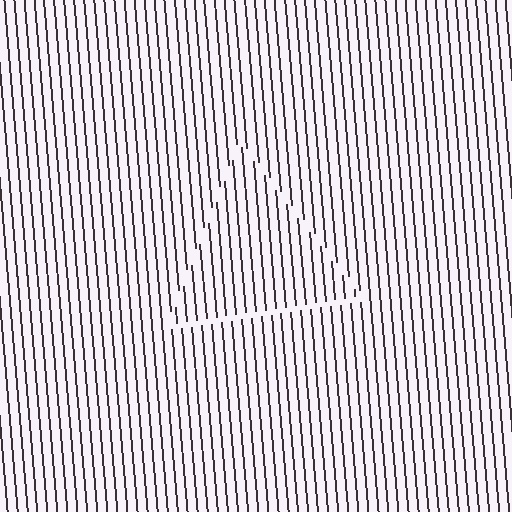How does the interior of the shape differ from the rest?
The interior of the shape contains the same grating, shifted by half a period — the contour is defined by the phase discontinuity where line-ends from the inner and outer gratings abut.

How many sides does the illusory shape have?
3 sides — the line-ends trace a triangle.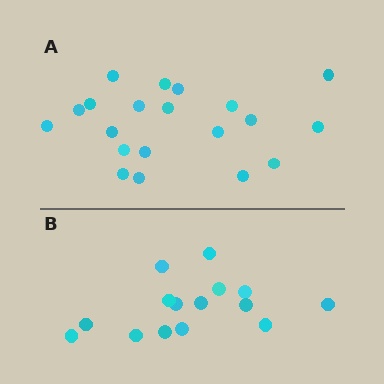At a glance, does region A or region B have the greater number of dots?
Region A (the top region) has more dots.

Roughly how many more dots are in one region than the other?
Region A has about 5 more dots than region B.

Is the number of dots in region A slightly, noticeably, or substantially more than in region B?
Region A has noticeably more, but not dramatically so. The ratio is roughly 1.3 to 1.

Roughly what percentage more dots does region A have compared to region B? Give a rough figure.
About 35% more.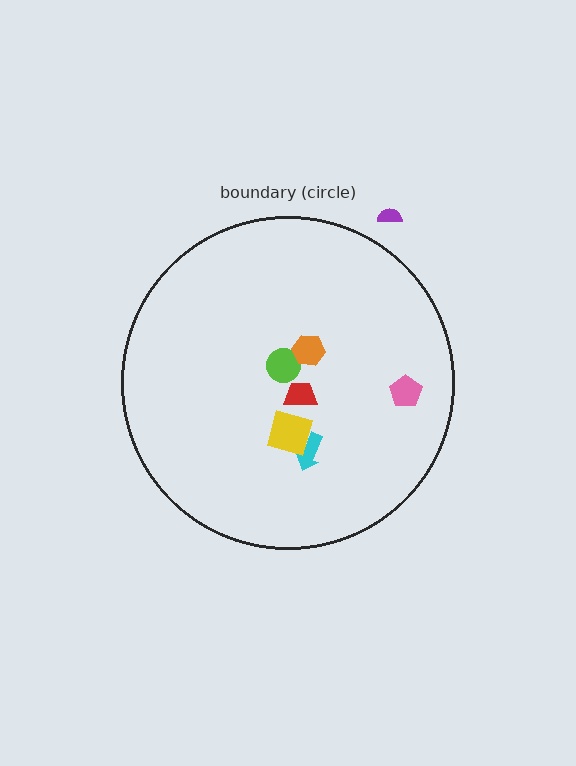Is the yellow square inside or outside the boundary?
Inside.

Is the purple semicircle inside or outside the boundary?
Outside.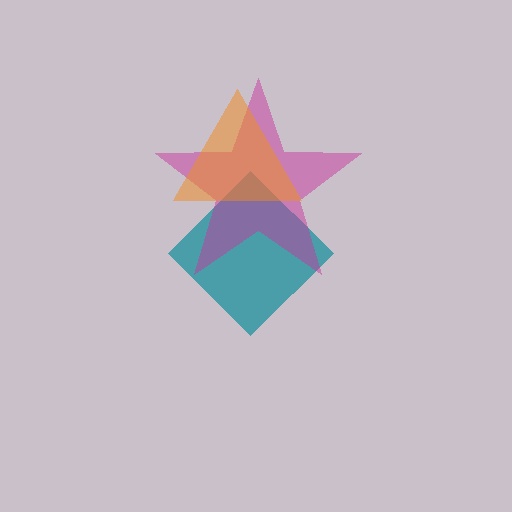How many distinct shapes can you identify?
There are 3 distinct shapes: a teal diamond, a magenta star, an orange triangle.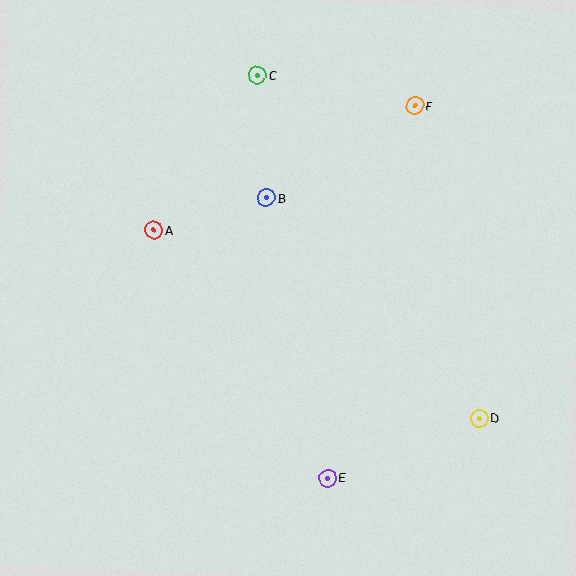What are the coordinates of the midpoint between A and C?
The midpoint between A and C is at (206, 153).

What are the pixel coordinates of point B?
Point B is at (266, 198).